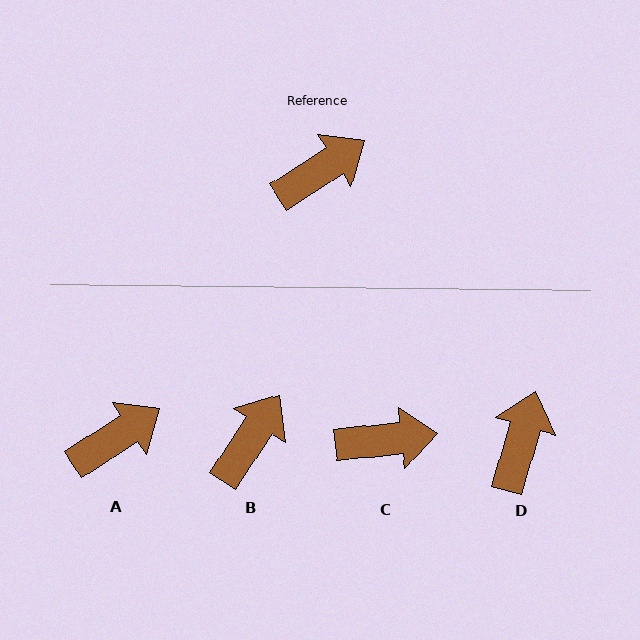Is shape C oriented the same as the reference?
No, it is off by about 27 degrees.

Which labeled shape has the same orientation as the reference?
A.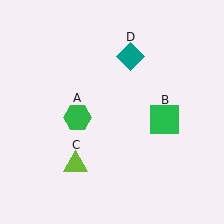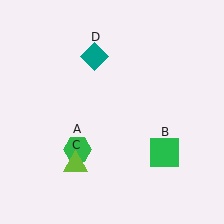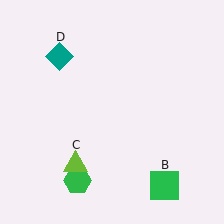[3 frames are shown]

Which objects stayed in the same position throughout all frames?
Lime triangle (object C) remained stationary.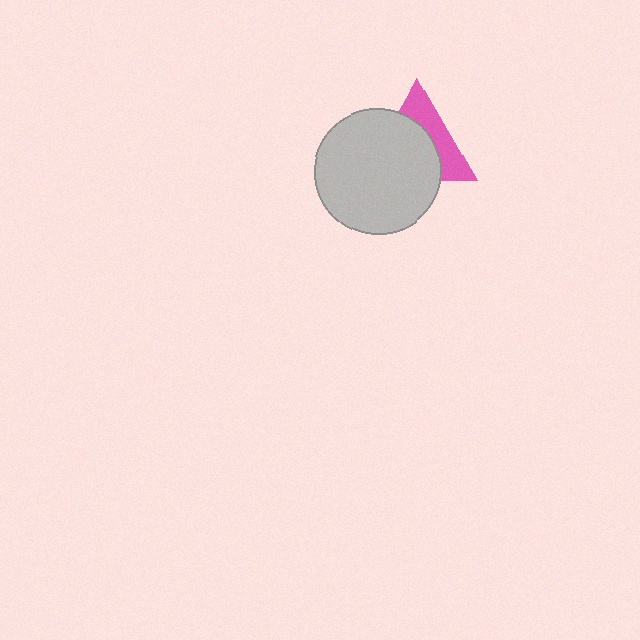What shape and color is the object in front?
The object in front is a light gray circle.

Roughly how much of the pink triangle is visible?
A small part of it is visible (roughly 40%).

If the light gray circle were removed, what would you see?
You would see the complete pink triangle.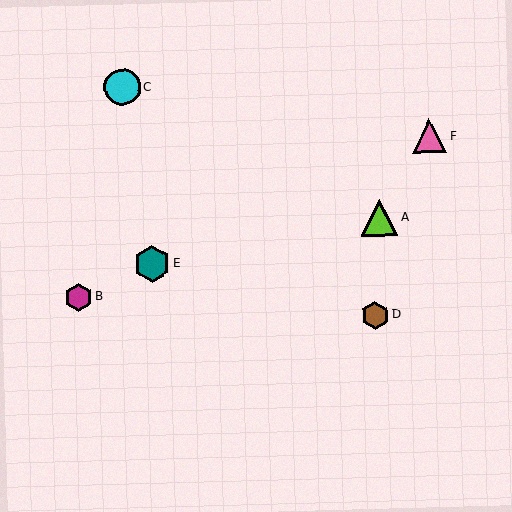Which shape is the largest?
The lime triangle (labeled A) is the largest.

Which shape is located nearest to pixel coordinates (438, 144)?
The pink triangle (labeled F) at (429, 136) is nearest to that location.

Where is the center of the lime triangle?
The center of the lime triangle is at (379, 218).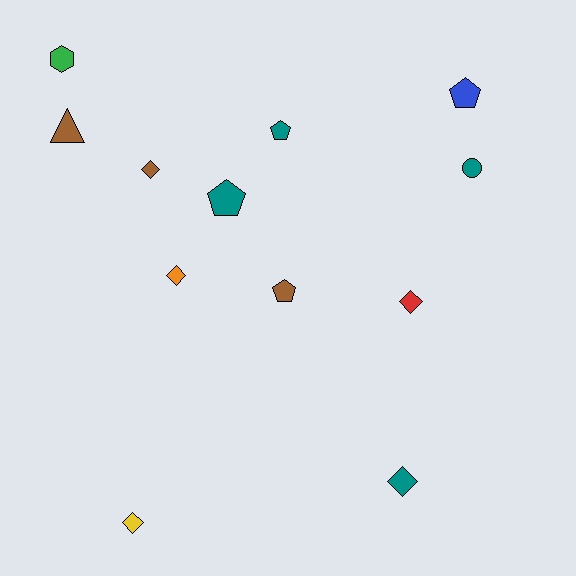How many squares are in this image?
There are no squares.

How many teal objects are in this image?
There are 4 teal objects.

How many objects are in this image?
There are 12 objects.